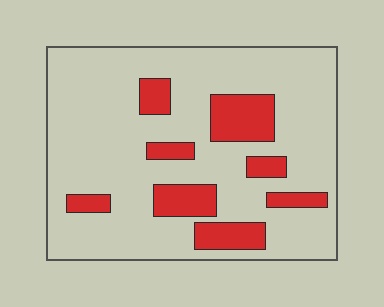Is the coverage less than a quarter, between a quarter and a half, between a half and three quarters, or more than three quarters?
Less than a quarter.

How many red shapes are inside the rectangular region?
8.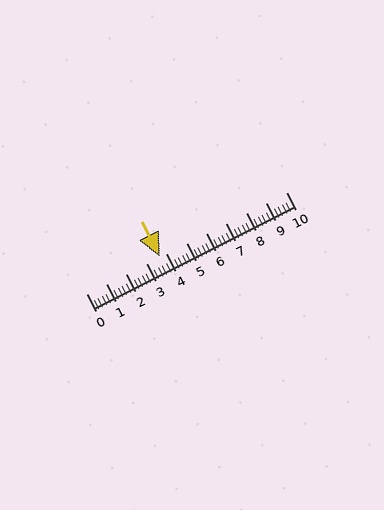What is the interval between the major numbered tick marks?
The major tick marks are spaced 1 units apart.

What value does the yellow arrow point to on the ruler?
The yellow arrow points to approximately 3.7.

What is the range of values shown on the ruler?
The ruler shows values from 0 to 10.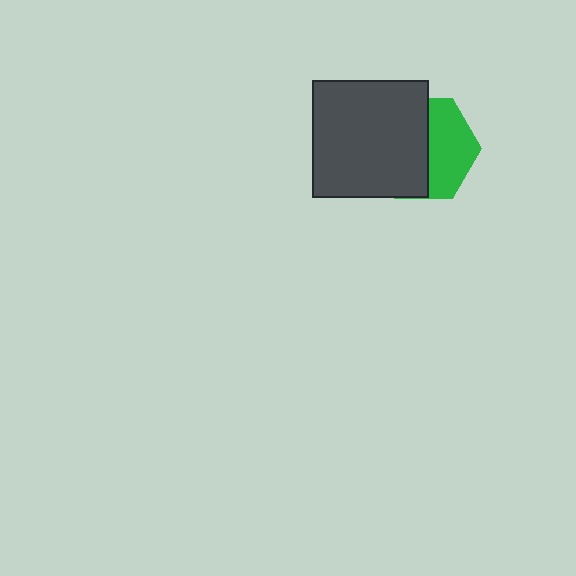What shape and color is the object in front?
The object in front is a dark gray square.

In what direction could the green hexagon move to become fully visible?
The green hexagon could move right. That would shift it out from behind the dark gray square entirely.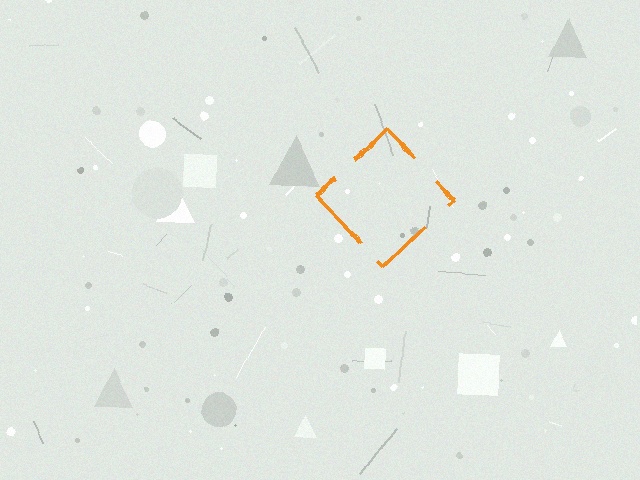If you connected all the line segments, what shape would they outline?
They would outline a diamond.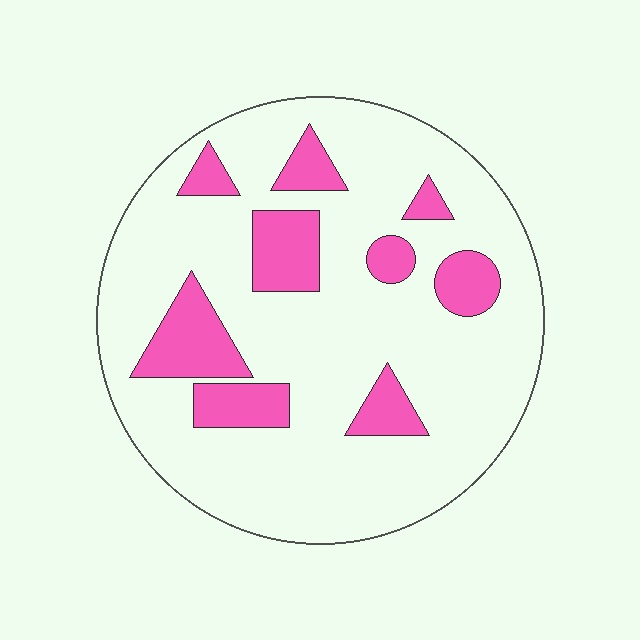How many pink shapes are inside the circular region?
9.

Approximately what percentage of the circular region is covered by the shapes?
Approximately 20%.